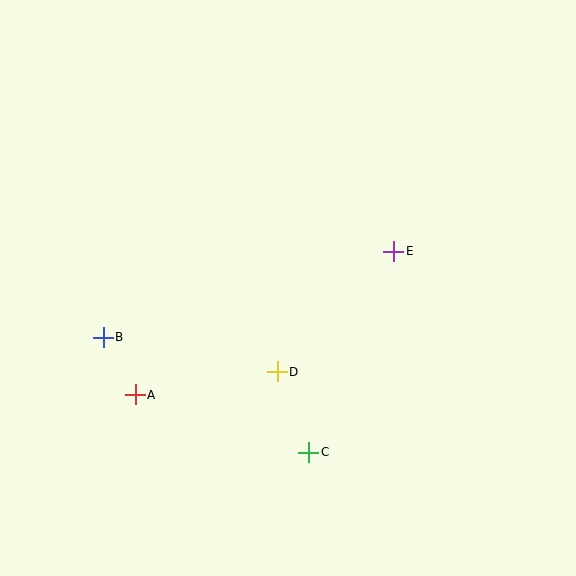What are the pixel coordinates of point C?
Point C is at (309, 452).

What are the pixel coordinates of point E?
Point E is at (394, 251).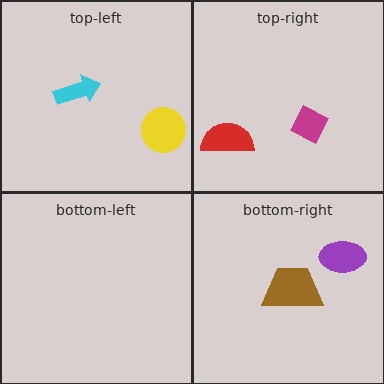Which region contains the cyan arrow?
The top-left region.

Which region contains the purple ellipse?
The bottom-right region.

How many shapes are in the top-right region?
2.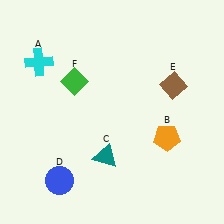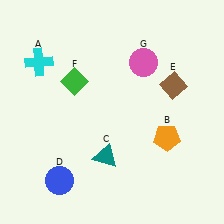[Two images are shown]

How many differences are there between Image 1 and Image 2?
There is 1 difference between the two images.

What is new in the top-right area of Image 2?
A pink circle (G) was added in the top-right area of Image 2.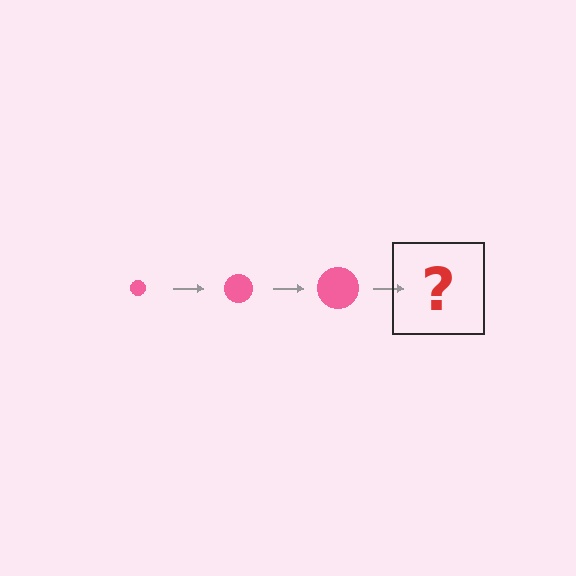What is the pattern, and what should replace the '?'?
The pattern is that the circle gets progressively larger each step. The '?' should be a pink circle, larger than the previous one.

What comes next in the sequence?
The next element should be a pink circle, larger than the previous one.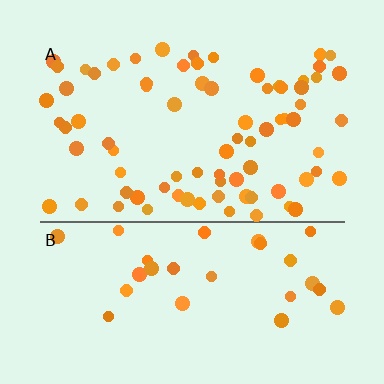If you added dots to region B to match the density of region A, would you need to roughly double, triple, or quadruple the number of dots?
Approximately double.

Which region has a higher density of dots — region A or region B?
A (the top).